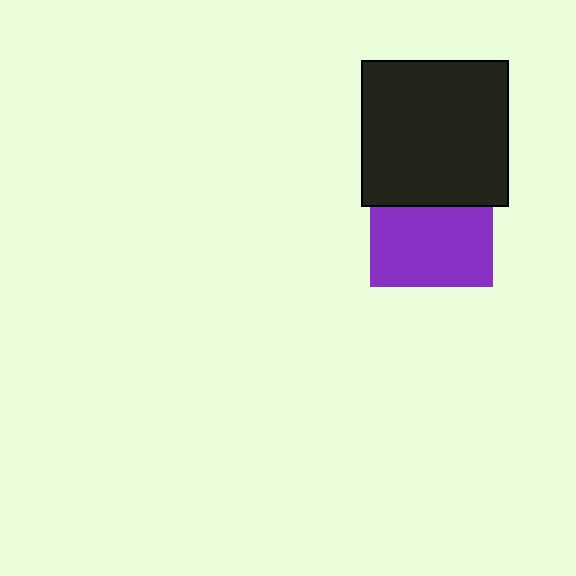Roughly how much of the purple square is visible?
About half of it is visible (roughly 65%).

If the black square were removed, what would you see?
You would see the complete purple square.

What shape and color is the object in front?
The object in front is a black square.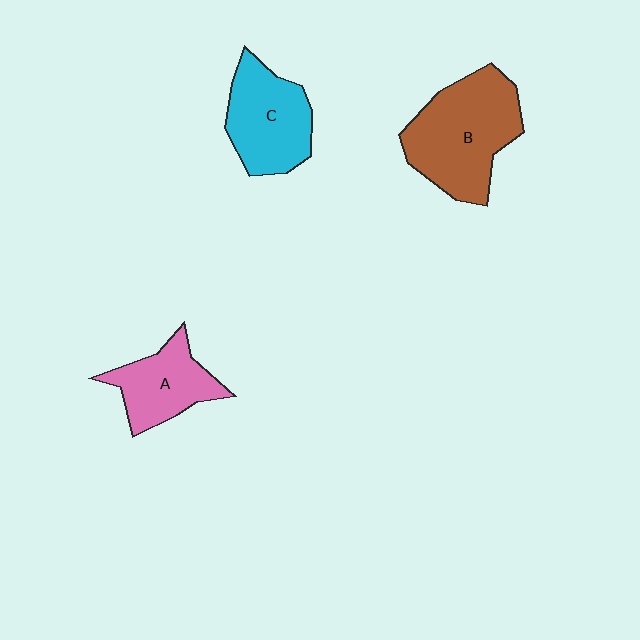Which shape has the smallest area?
Shape A (pink).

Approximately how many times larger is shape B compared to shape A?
Approximately 1.7 times.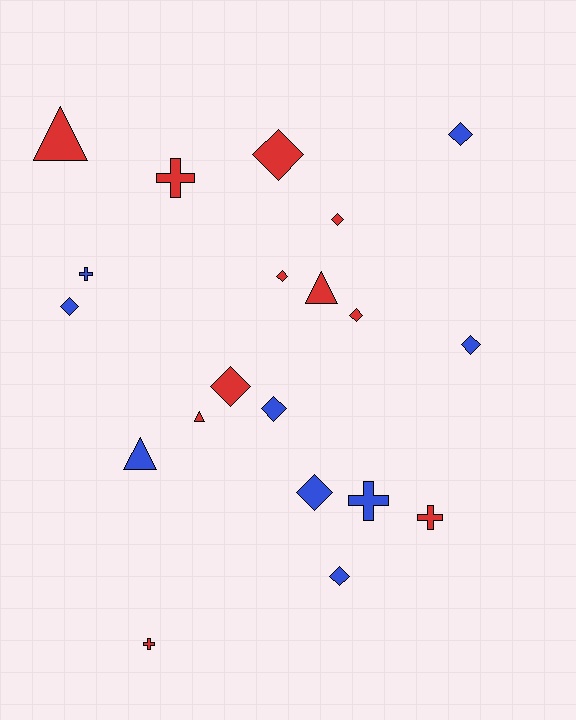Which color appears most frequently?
Red, with 11 objects.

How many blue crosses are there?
There are 2 blue crosses.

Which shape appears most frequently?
Diamond, with 11 objects.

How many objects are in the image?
There are 20 objects.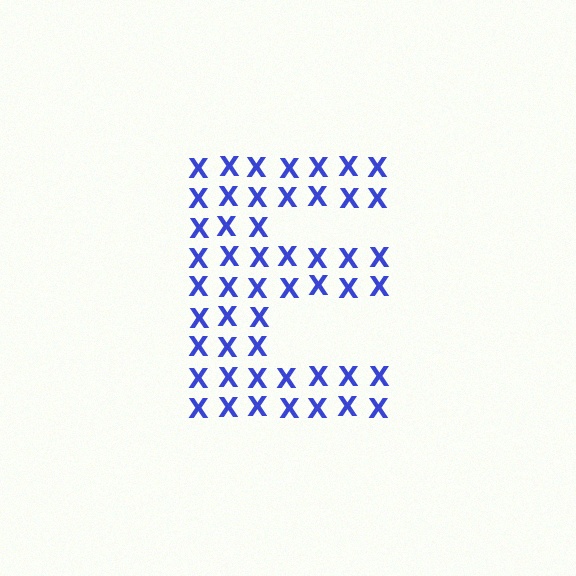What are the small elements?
The small elements are letter X's.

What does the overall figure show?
The overall figure shows the letter E.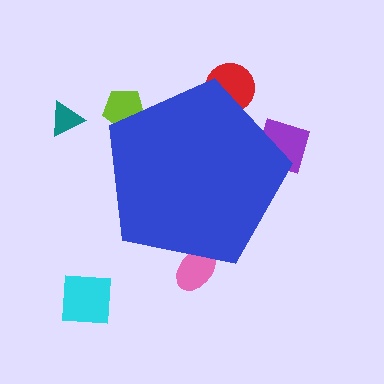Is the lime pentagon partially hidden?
Yes, the lime pentagon is partially hidden behind the blue pentagon.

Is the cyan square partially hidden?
No, the cyan square is fully visible.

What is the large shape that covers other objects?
A blue pentagon.